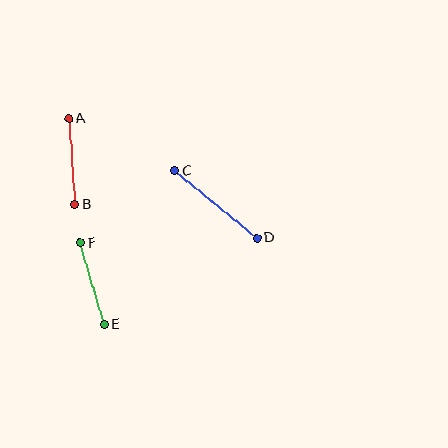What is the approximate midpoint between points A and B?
The midpoint is at approximately (72, 162) pixels.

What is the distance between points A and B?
The distance is approximately 86 pixels.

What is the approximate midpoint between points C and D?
The midpoint is at approximately (216, 204) pixels.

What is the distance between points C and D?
The distance is approximately 106 pixels.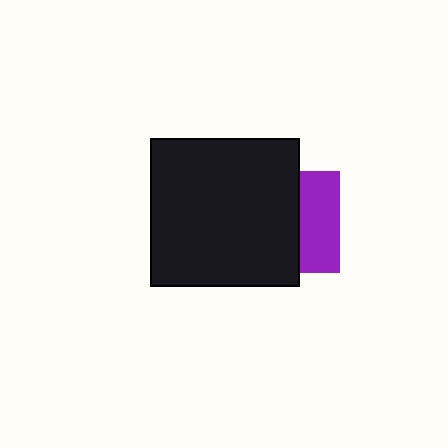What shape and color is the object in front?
The object in front is a black square.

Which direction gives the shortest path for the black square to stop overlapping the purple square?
Moving left gives the shortest separation.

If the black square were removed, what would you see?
You would see the complete purple square.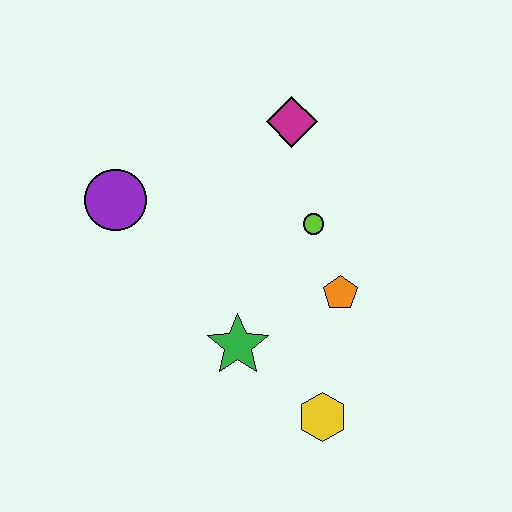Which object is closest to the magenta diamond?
The lime circle is closest to the magenta diamond.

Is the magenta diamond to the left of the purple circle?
No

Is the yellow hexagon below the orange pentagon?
Yes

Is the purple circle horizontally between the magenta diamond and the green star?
No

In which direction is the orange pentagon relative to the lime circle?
The orange pentagon is below the lime circle.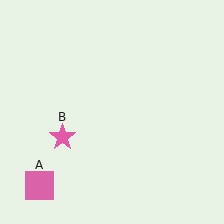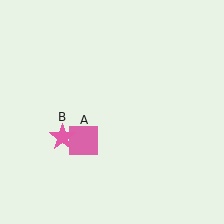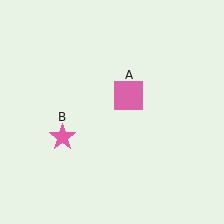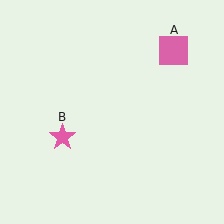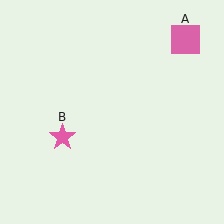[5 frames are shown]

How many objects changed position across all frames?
1 object changed position: pink square (object A).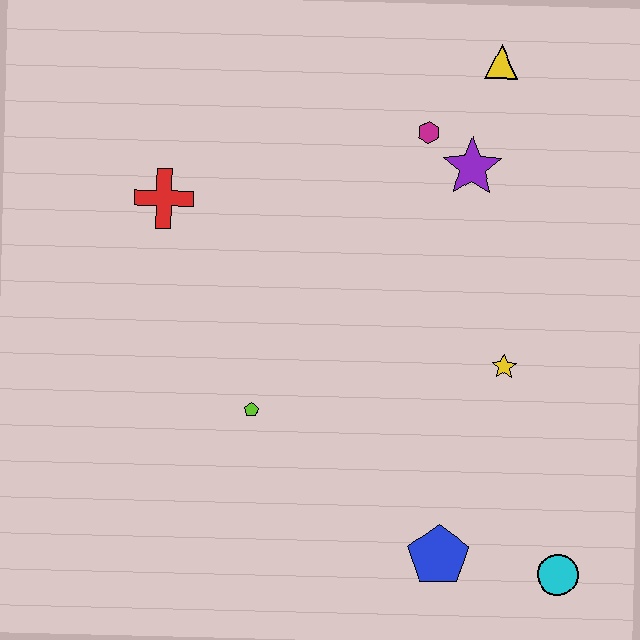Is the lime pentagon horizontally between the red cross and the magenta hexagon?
Yes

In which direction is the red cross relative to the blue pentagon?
The red cross is above the blue pentagon.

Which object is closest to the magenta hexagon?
The purple star is closest to the magenta hexagon.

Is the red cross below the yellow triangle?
Yes